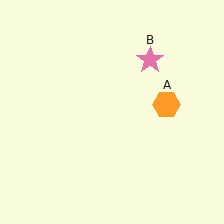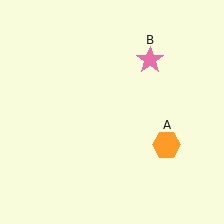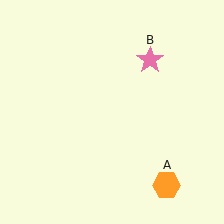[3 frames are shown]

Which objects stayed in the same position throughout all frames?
Pink star (object B) remained stationary.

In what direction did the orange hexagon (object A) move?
The orange hexagon (object A) moved down.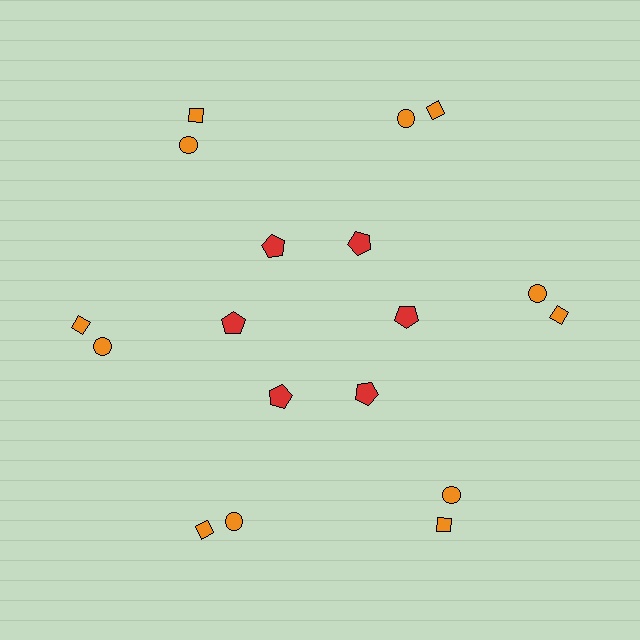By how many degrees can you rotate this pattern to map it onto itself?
The pattern maps onto itself every 60 degrees of rotation.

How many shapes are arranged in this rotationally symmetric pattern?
There are 18 shapes, arranged in 6 groups of 3.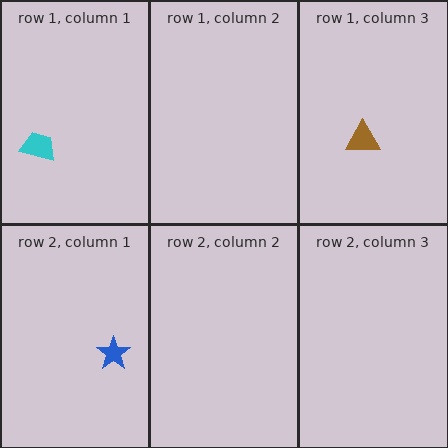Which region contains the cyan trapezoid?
The row 1, column 1 region.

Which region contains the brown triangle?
The row 1, column 3 region.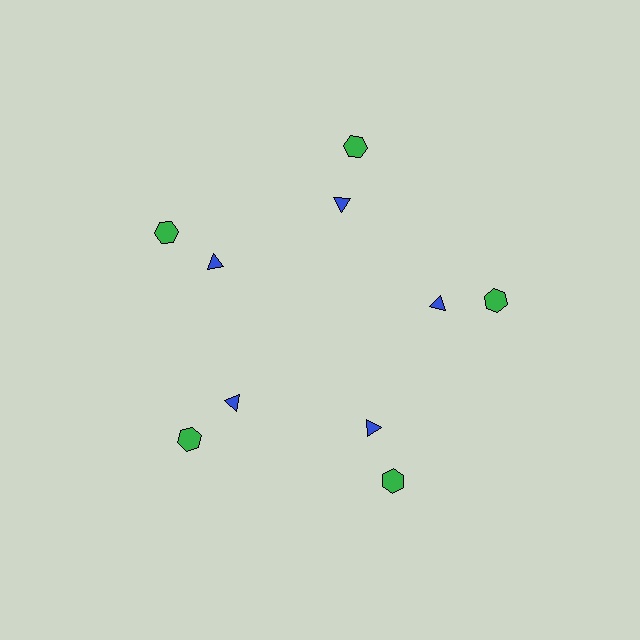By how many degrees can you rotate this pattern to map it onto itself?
The pattern maps onto itself every 72 degrees of rotation.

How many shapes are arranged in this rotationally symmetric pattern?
There are 10 shapes, arranged in 5 groups of 2.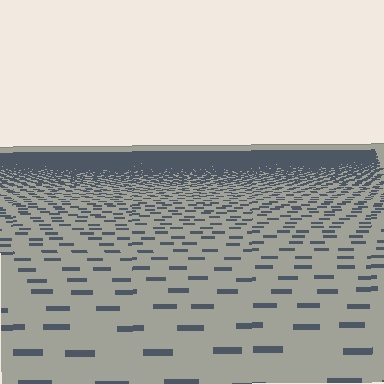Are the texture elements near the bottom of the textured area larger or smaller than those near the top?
Larger. Near the bottom, elements are closer to the viewer and appear at a bigger on-screen size.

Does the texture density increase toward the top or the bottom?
Density increases toward the top.